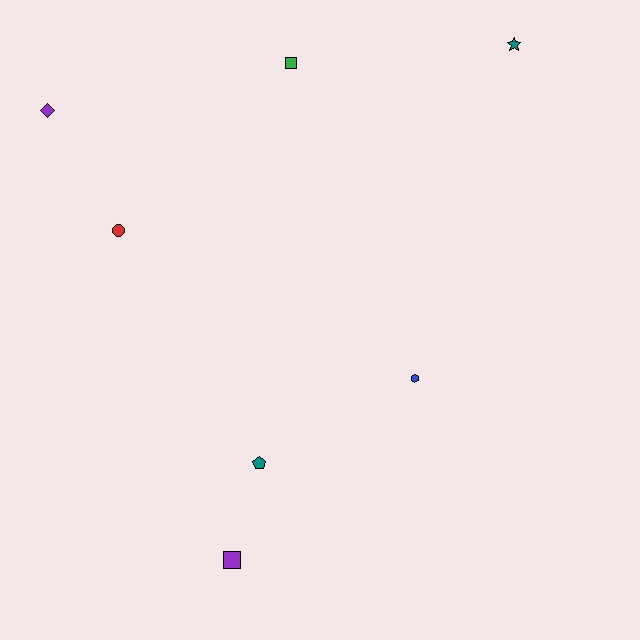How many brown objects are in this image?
There are no brown objects.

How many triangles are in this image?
There are no triangles.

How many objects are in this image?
There are 7 objects.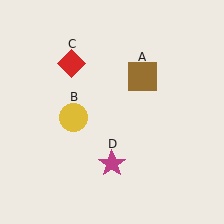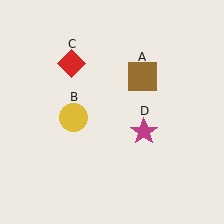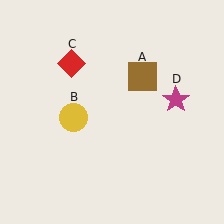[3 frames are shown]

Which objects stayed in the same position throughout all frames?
Brown square (object A) and yellow circle (object B) and red diamond (object C) remained stationary.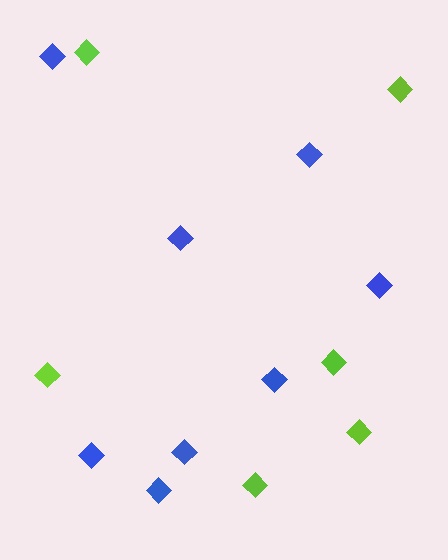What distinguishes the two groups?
There are 2 groups: one group of lime diamonds (6) and one group of blue diamonds (8).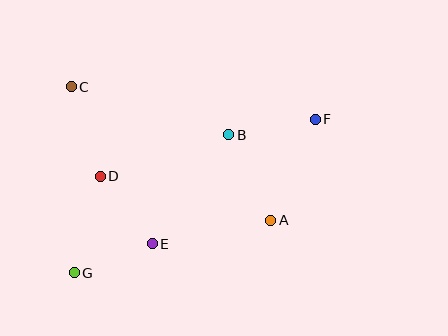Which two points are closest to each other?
Points E and G are closest to each other.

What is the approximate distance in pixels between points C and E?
The distance between C and E is approximately 177 pixels.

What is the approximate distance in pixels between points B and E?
The distance between B and E is approximately 133 pixels.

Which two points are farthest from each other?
Points F and G are farthest from each other.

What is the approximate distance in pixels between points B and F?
The distance between B and F is approximately 88 pixels.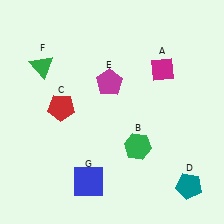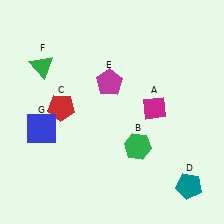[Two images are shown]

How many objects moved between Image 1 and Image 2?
2 objects moved between the two images.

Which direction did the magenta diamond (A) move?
The magenta diamond (A) moved down.